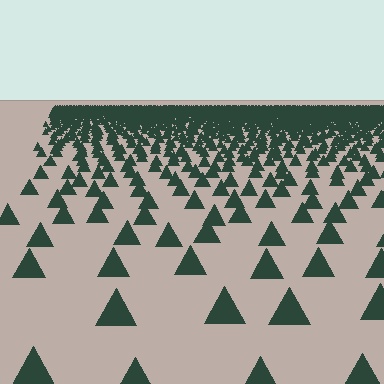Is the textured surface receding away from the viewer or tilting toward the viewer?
The surface is receding away from the viewer. Texture elements get smaller and denser toward the top.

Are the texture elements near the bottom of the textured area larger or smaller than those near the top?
Larger. Near the bottom, elements are closer to the viewer and appear at a bigger on-screen size.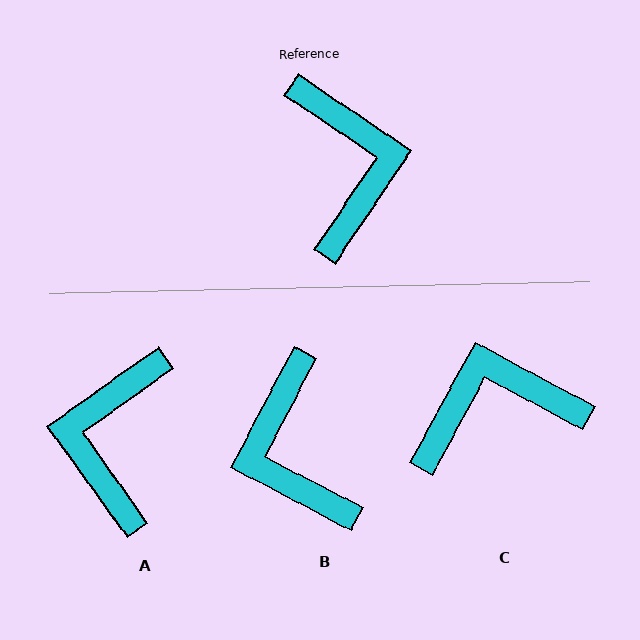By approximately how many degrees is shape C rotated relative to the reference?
Approximately 96 degrees counter-clockwise.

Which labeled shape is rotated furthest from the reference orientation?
B, about 174 degrees away.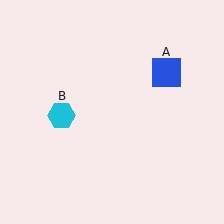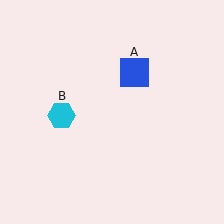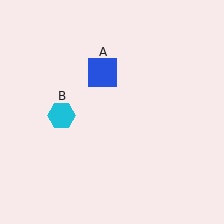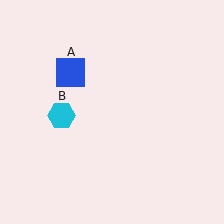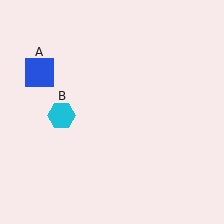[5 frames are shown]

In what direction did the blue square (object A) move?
The blue square (object A) moved left.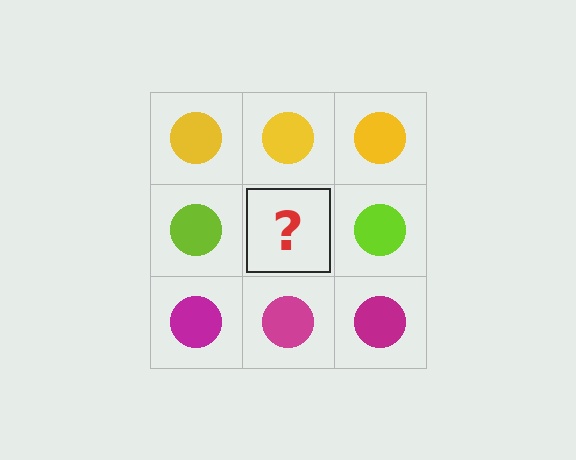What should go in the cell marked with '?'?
The missing cell should contain a lime circle.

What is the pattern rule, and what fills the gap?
The rule is that each row has a consistent color. The gap should be filled with a lime circle.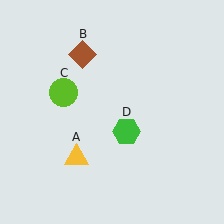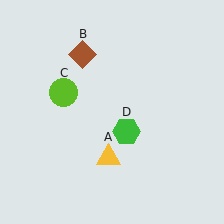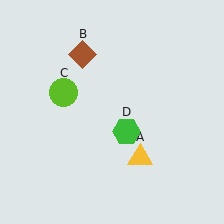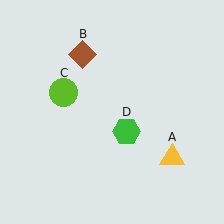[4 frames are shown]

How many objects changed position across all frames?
1 object changed position: yellow triangle (object A).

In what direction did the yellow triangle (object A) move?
The yellow triangle (object A) moved right.